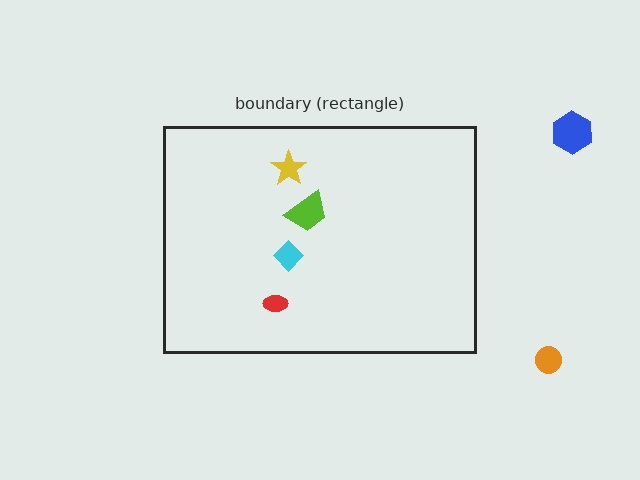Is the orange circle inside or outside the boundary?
Outside.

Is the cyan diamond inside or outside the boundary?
Inside.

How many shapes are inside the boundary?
4 inside, 2 outside.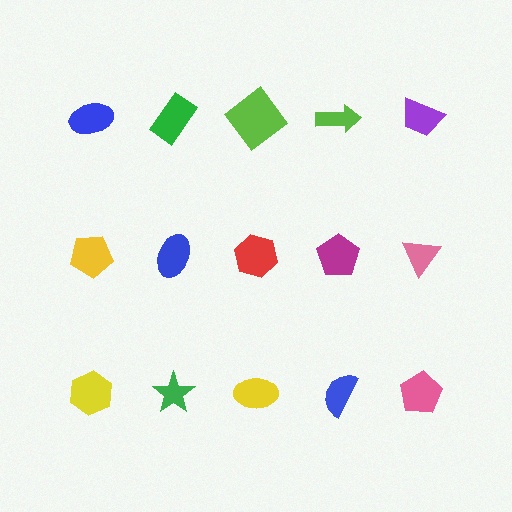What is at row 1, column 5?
A purple trapezoid.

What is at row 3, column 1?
A yellow hexagon.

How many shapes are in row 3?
5 shapes.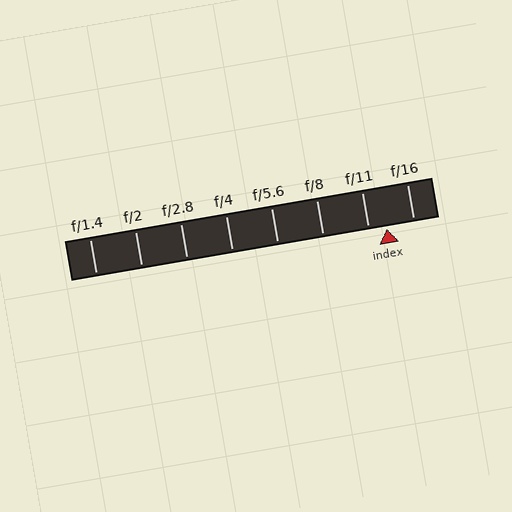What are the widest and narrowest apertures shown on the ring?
The widest aperture shown is f/1.4 and the narrowest is f/16.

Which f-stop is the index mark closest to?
The index mark is closest to f/11.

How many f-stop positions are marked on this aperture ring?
There are 8 f-stop positions marked.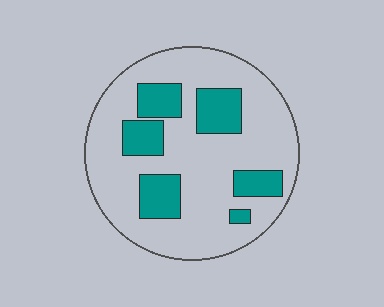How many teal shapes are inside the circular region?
6.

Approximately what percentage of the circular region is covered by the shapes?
Approximately 25%.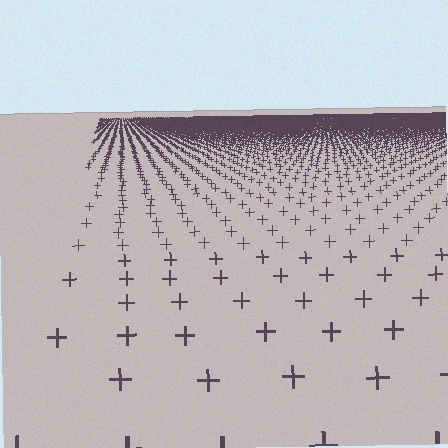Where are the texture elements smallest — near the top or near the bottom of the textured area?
Near the top.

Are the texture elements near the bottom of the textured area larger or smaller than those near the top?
Larger. Near the bottom, elements are closer to the viewer and appear at a bigger on-screen size.